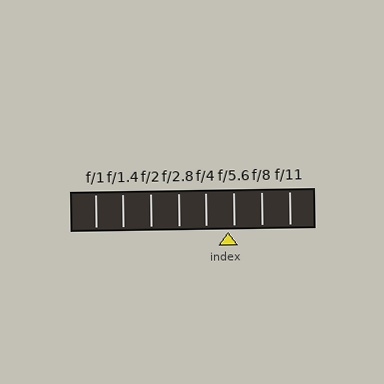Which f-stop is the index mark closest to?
The index mark is closest to f/5.6.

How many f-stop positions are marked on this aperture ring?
There are 8 f-stop positions marked.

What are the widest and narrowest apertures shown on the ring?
The widest aperture shown is f/1 and the narrowest is f/11.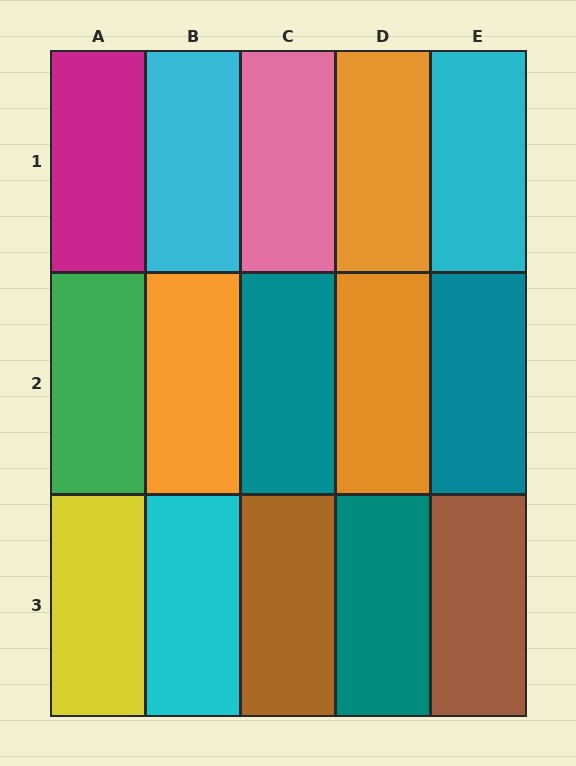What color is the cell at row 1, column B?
Cyan.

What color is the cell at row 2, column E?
Teal.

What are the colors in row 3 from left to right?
Yellow, cyan, brown, teal, brown.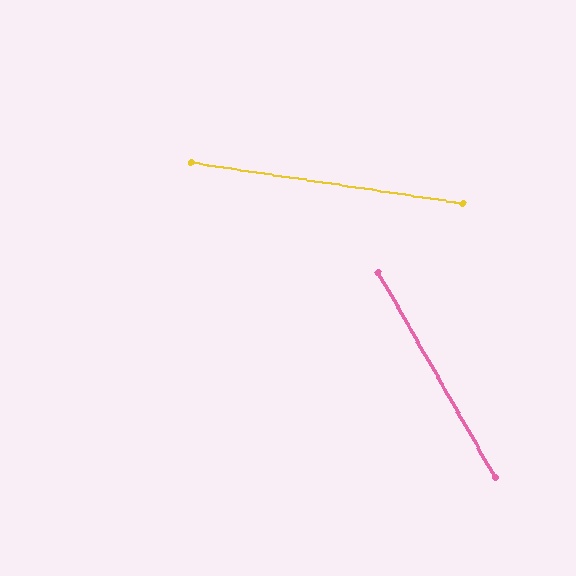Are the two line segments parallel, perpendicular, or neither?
Neither parallel nor perpendicular — they differ by about 52°.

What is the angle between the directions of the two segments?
Approximately 52 degrees.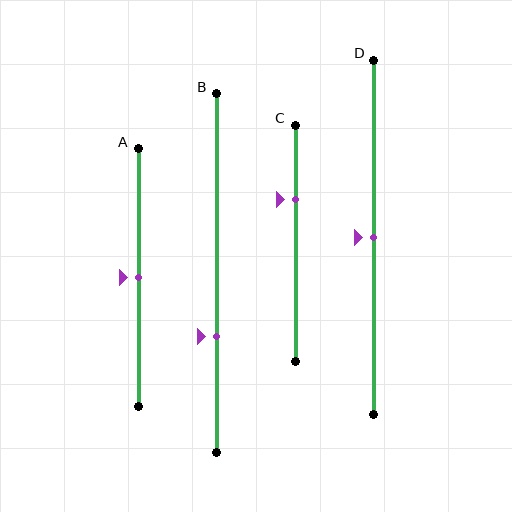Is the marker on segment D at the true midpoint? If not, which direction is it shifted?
Yes, the marker on segment D is at the true midpoint.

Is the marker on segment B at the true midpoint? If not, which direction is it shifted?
No, the marker on segment B is shifted downward by about 18% of the segment length.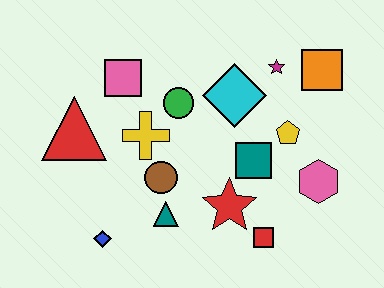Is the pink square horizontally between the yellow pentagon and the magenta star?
No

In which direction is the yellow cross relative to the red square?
The yellow cross is to the left of the red square.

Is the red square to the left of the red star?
No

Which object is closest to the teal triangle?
The brown circle is closest to the teal triangle.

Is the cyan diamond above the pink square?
No